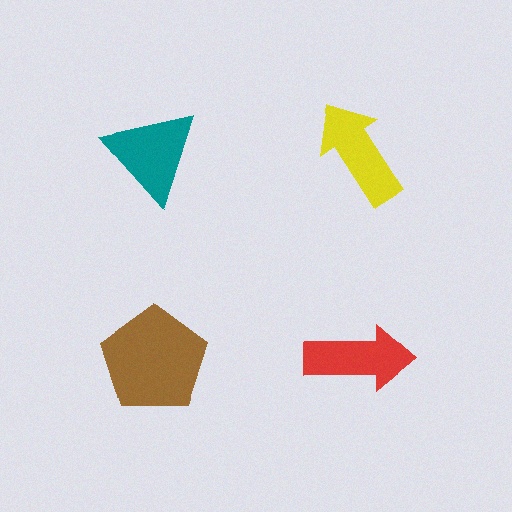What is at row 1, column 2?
A yellow arrow.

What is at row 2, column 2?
A red arrow.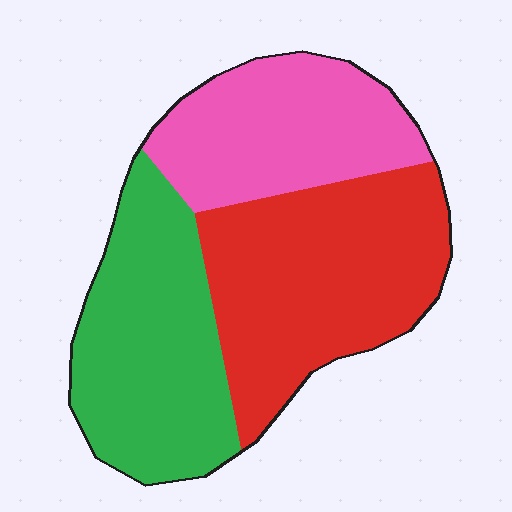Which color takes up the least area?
Pink, at roughly 25%.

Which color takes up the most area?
Red, at roughly 40%.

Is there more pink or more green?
Green.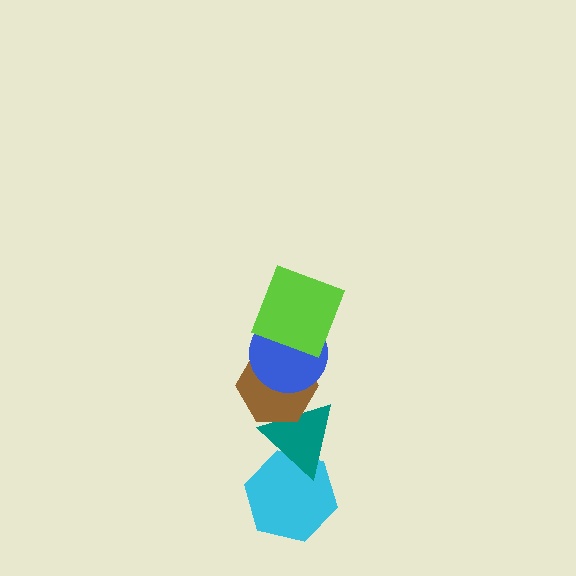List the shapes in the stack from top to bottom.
From top to bottom: the lime square, the blue circle, the brown hexagon, the teal triangle, the cyan hexagon.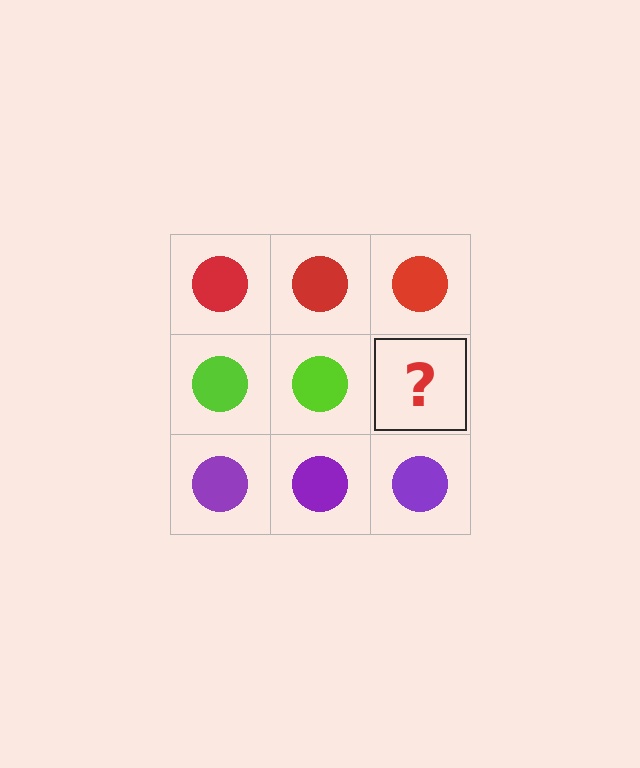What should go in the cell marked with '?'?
The missing cell should contain a lime circle.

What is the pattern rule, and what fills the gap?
The rule is that each row has a consistent color. The gap should be filled with a lime circle.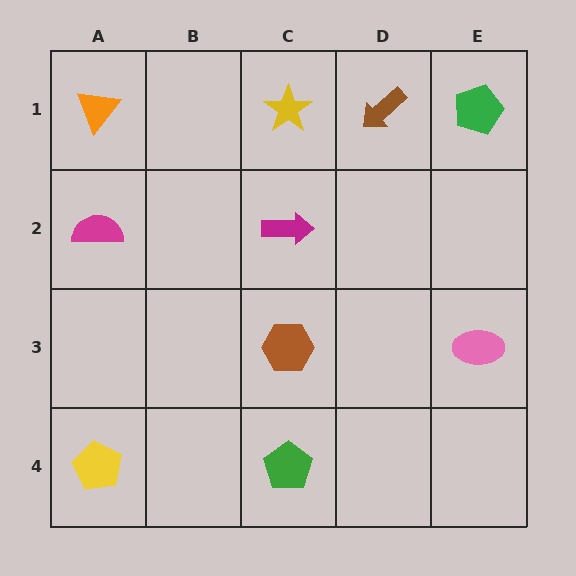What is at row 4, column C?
A green pentagon.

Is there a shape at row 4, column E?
No, that cell is empty.